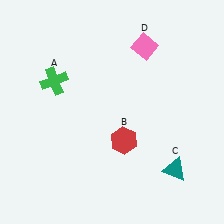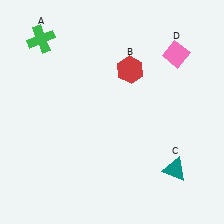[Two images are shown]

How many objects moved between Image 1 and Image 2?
3 objects moved between the two images.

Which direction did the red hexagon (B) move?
The red hexagon (B) moved up.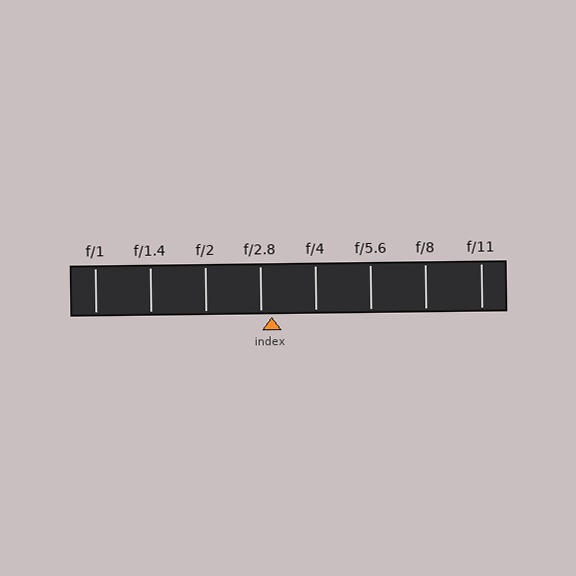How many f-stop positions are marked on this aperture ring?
There are 8 f-stop positions marked.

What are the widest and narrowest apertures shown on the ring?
The widest aperture shown is f/1 and the narrowest is f/11.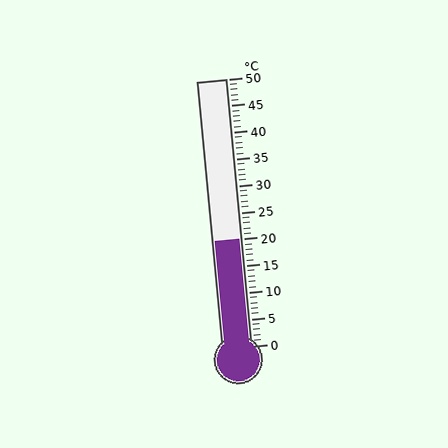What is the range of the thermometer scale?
The thermometer scale ranges from 0°C to 50°C.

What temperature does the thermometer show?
The thermometer shows approximately 20°C.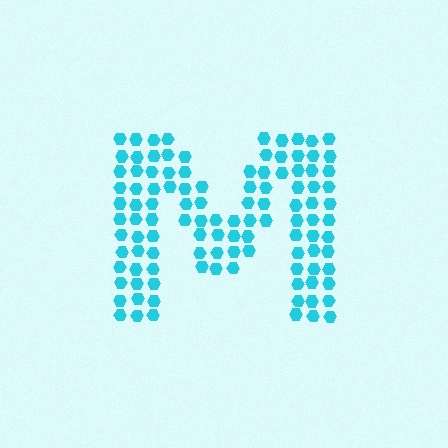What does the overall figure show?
The overall figure shows the letter M.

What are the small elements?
The small elements are hexagons.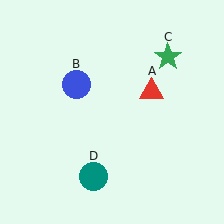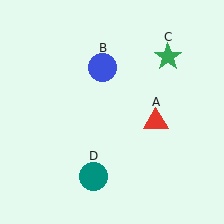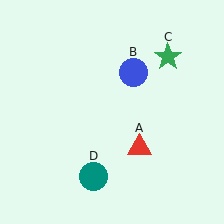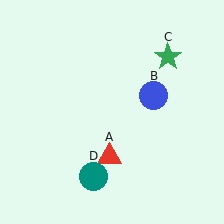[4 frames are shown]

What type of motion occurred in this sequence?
The red triangle (object A), blue circle (object B) rotated clockwise around the center of the scene.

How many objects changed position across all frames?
2 objects changed position: red triangle (object A), blue circle (object B).